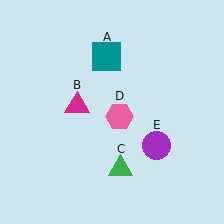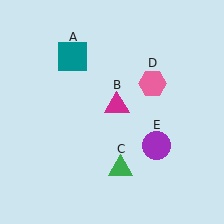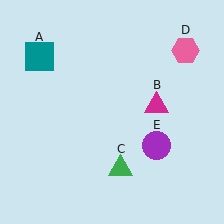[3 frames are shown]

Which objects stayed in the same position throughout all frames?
Green triangle (object C) and purple circle (object E) remained stationary.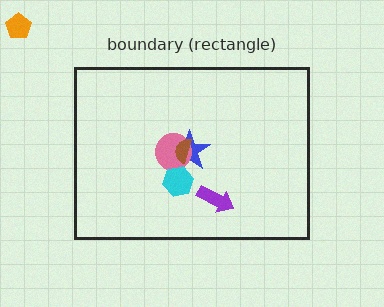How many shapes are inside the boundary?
5 inside, 1 outside.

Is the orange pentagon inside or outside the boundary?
Outside.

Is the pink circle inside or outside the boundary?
Inside.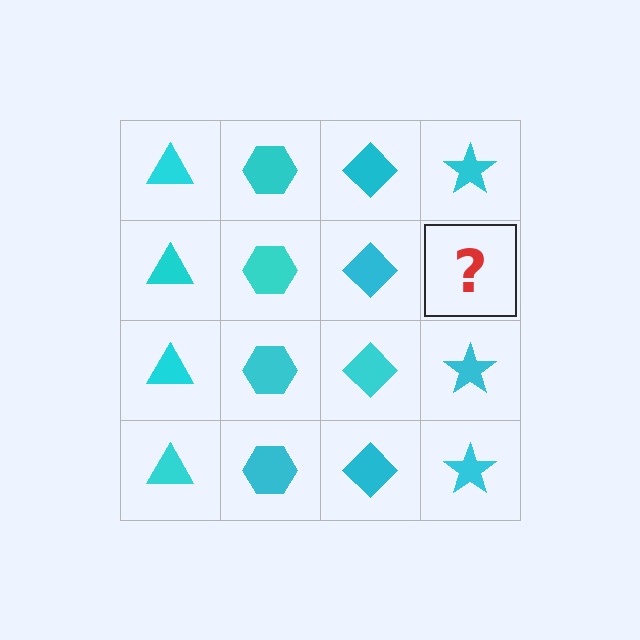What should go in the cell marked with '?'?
The missing cell should contain a cyan star.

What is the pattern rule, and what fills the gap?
The rule is that each column has a consistent shape. The gap should be filled with a cyan star.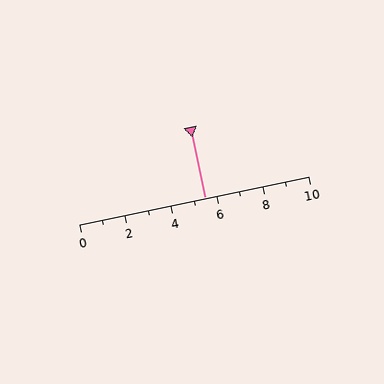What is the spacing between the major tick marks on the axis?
The major ticks are spaced 2 apart.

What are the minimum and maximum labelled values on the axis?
The axis runs from 0 to 10.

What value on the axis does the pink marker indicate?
The marker indicates approximately 5.5.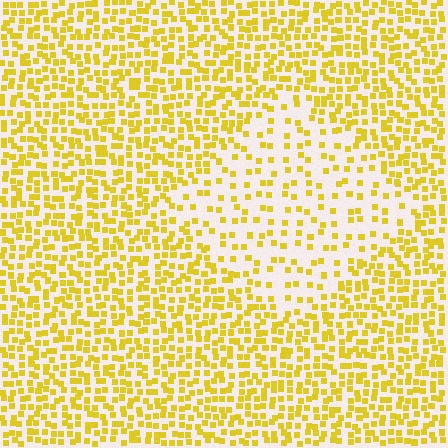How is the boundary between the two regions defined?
The boundary is defined by a change in element density (approximately 2.3x ratio). All elements are the same color, size, and shape.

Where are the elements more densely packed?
The elements are more densely packed outside the diamond boundary.